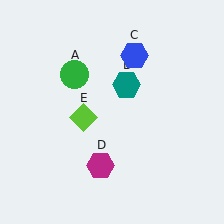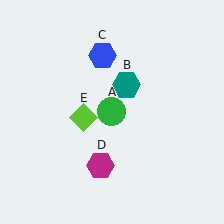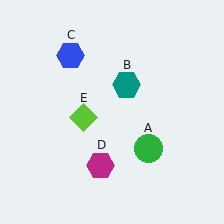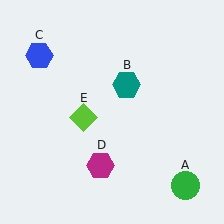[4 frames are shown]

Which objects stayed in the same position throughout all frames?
Teal hexagon (object B) and magenta hexagon (object D) and lime diamond (object E) remained stationary.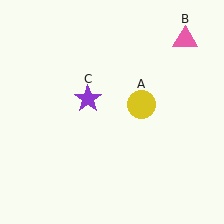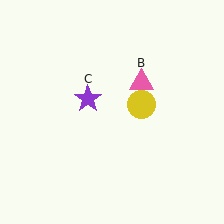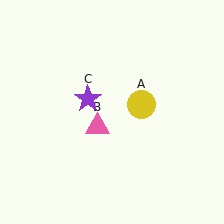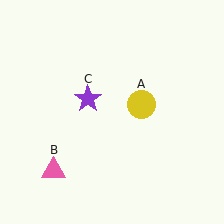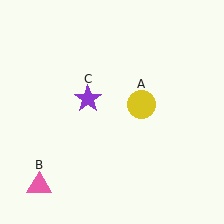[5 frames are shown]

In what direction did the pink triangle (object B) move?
The pink triangle (object B) moved down and to the left.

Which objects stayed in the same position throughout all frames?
Yellow circle (object A) and purple star (object C) remained stationary.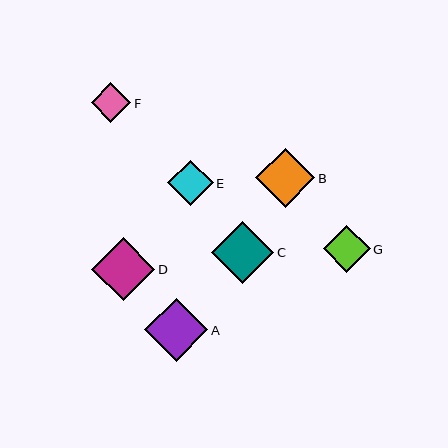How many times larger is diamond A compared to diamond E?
Diamond A is approximately 1.4 times the size of diamond E.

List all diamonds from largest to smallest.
From largest to smallest: A, D, C, B, G, E, F.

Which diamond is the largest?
Diamond A is the largest with a size of approximately 63 pixels.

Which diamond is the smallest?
Diamond F is the smallest with a size of approximately 40 pixels.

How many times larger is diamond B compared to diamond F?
Diamond B is approximately 1.5 times the size of diamond F.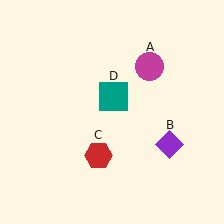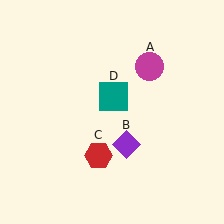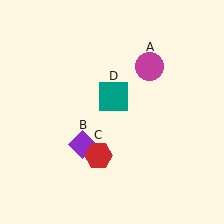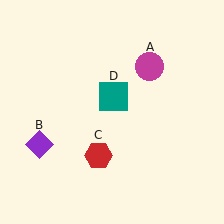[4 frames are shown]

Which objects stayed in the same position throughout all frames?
Magenta circle (object A) and red hexagon (object C) and teal square (object D) remained stationary.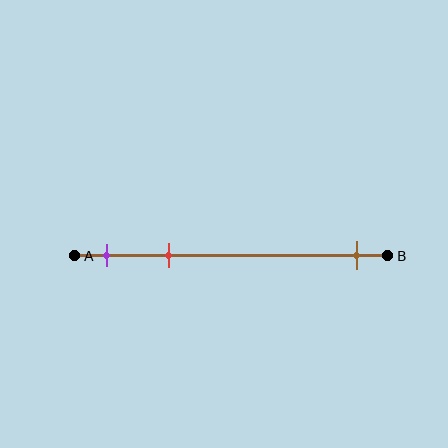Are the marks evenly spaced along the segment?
No, the marks are not evenly spaced.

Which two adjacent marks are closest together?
The purple and red marks are the closest adjacent pair.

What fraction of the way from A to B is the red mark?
The red mark is approximately 30% (0.3) of the way from A to B.